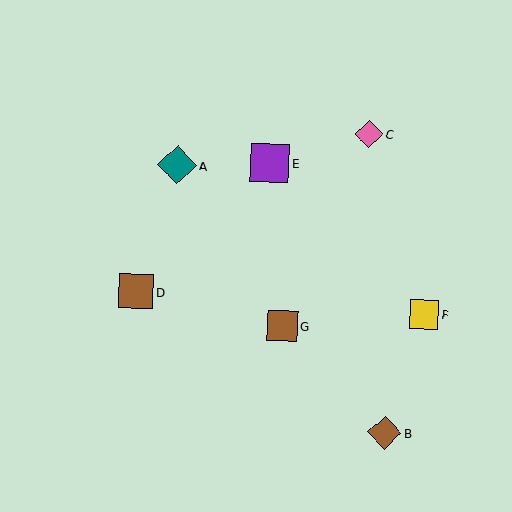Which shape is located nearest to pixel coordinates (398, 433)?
The brown diamond (labeled B) at (385, 433) is nearest to that location.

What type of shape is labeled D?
Shape D is a brown square.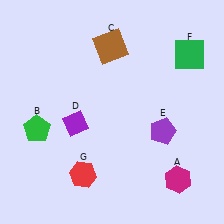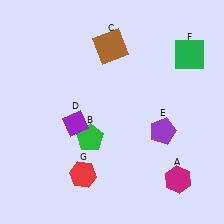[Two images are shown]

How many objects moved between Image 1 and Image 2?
1 object moved between the two images.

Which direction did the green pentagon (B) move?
The green pentagon (B) moved right.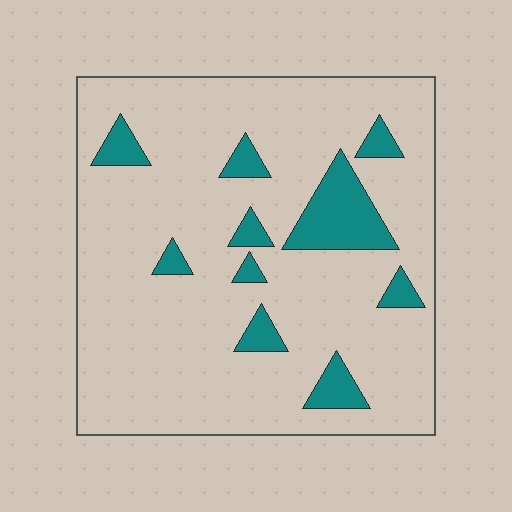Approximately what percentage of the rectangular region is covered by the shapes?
Approximately 15%.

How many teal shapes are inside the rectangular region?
10.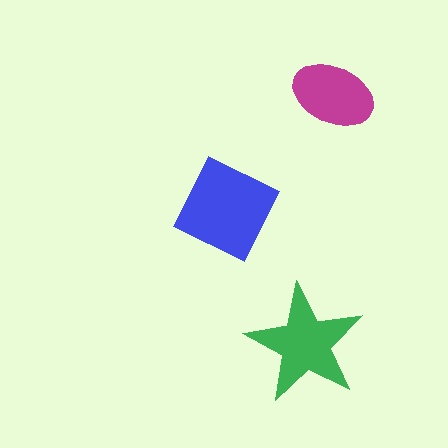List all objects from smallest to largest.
The magenta ellipse, the green star, the blue diamond.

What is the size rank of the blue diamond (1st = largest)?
1st.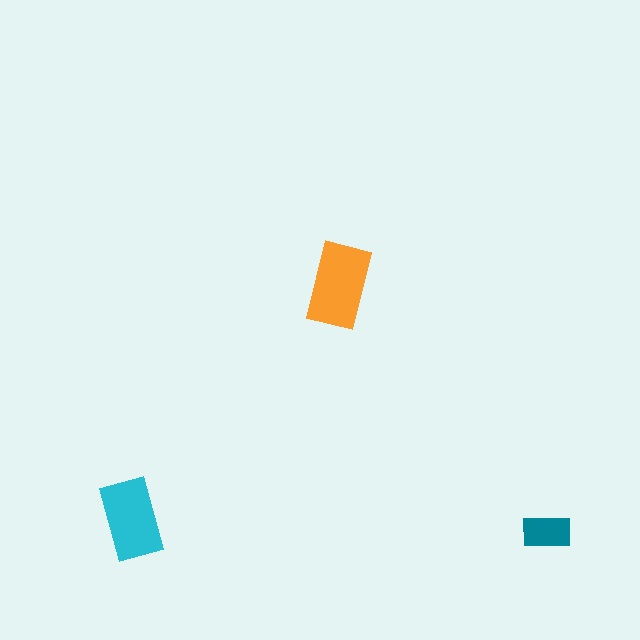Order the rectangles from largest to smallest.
the orange one, the cyan one, the teal one.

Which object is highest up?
The orange rectangle is topmost.